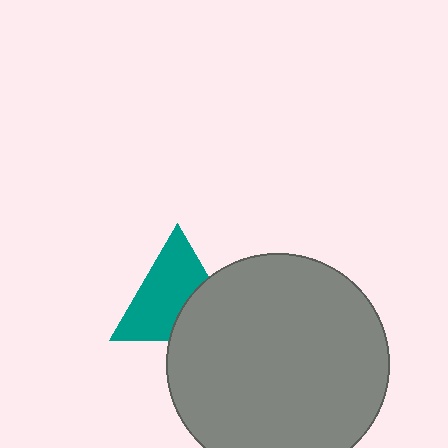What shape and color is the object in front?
The object in front is a gray circle.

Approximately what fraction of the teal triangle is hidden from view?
Roughly 35% of the teal triangle is hidden behind the gray circle.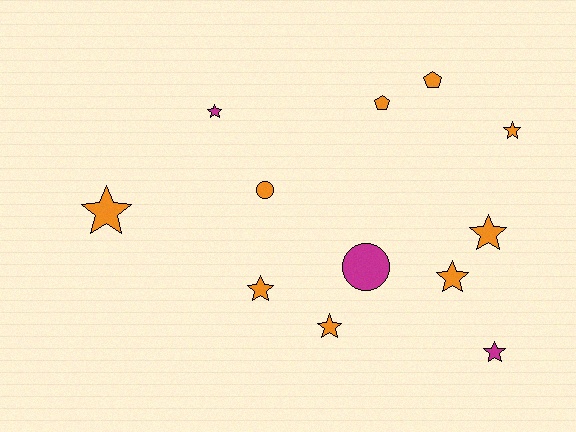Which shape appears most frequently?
Star, with 8 objects.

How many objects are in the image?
There are 12 objects.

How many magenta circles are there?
There is 1 magenta circle.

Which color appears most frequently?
Orange, with 9 objects.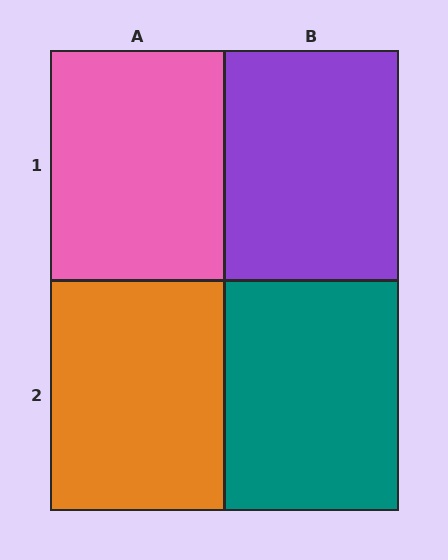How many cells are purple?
1 cell is purple.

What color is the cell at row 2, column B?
Teal.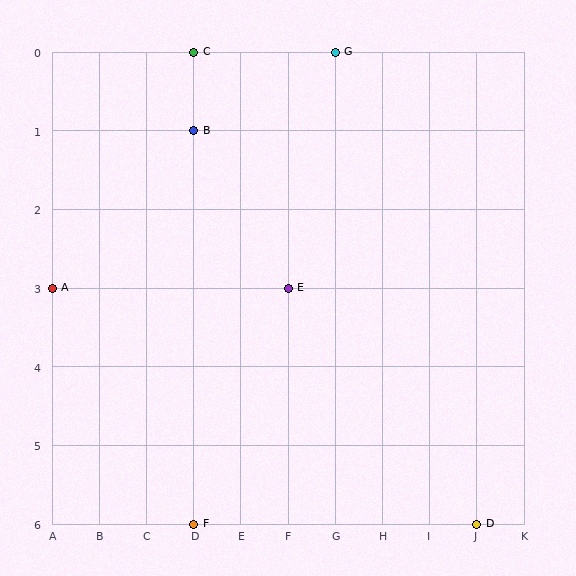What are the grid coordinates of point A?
Point A is at grid coordinates (A, 3).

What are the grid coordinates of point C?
Point C is at grid coordinates (D, 0).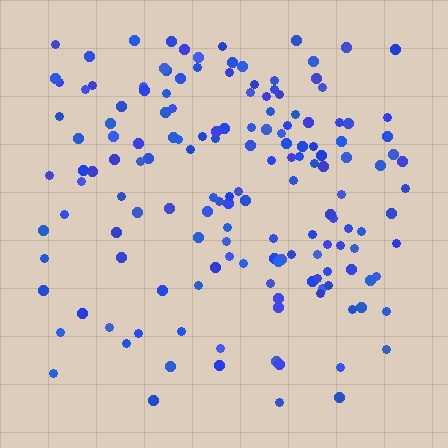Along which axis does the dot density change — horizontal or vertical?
Vertical.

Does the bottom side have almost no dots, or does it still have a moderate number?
Still a moderate number, just noticeably fewer than the top.